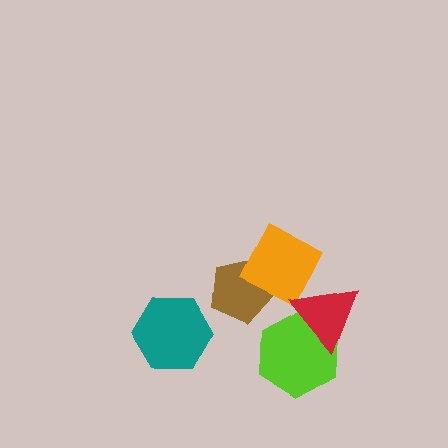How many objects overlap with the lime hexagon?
1 object overlaps with the lime hexagon.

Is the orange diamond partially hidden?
Yes, it is partially covered by another shape.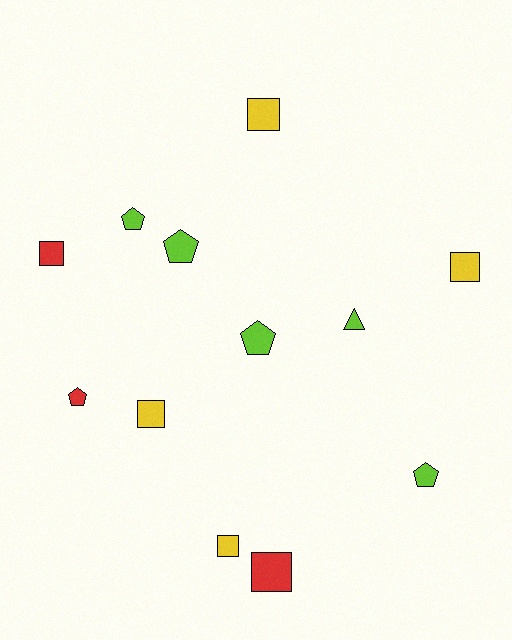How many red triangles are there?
There are no red triangles.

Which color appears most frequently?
Lime, with 5 objects.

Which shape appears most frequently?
Square, with 6 objects.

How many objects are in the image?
There are 12 objects.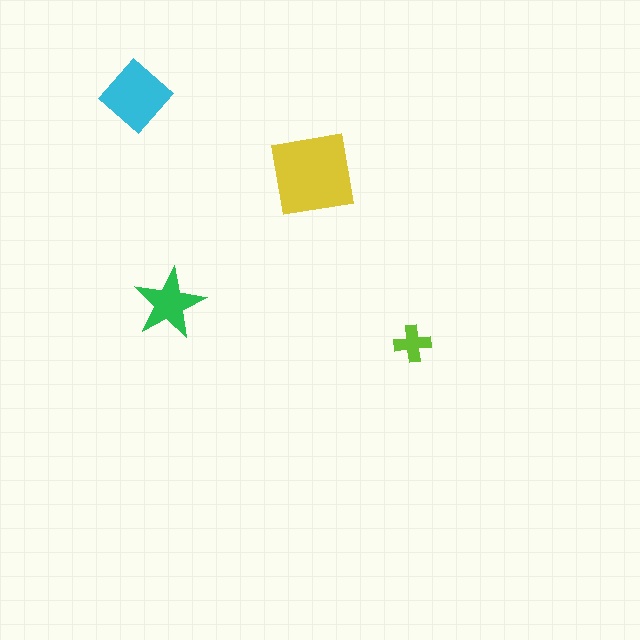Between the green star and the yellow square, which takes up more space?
The yellow square.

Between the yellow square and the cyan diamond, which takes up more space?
The yellow square.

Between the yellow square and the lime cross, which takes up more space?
The yellow square.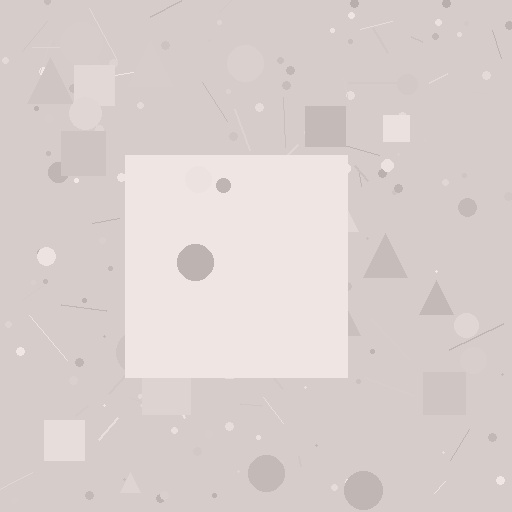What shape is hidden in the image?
A square is hidden in the image.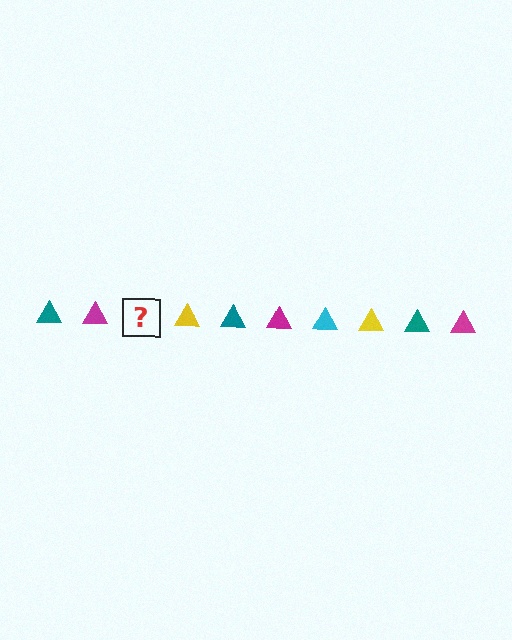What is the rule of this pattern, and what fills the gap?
The rule is that the pattern cycles through teal, magenta, cyan, yellow triangles. The gap should be filled with a cyan triangle.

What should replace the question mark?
The question mark should be replaced with a cyan triangle.